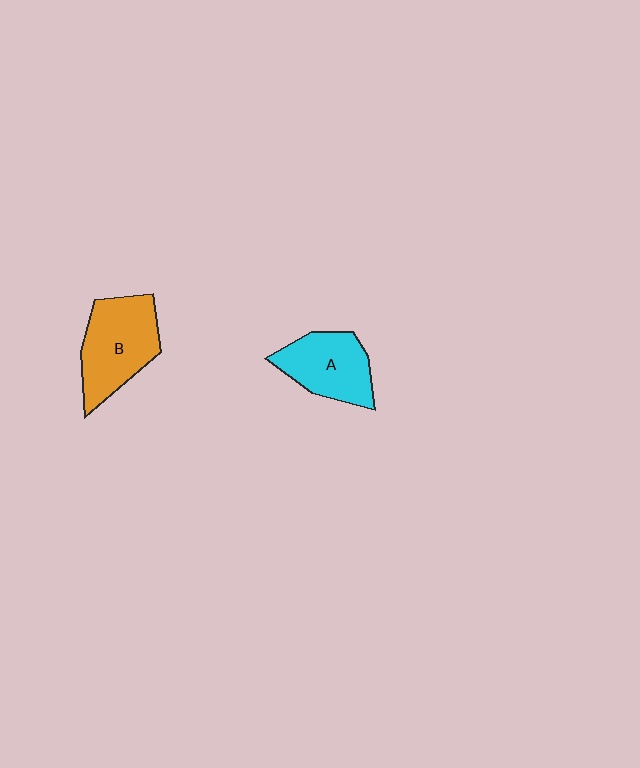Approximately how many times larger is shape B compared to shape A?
Approximately 1.2 times.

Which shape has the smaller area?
Shape A (cyan).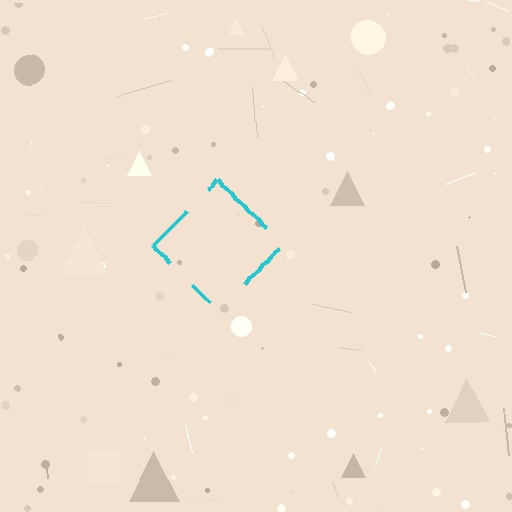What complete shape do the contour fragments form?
The contour fragments form a diamond.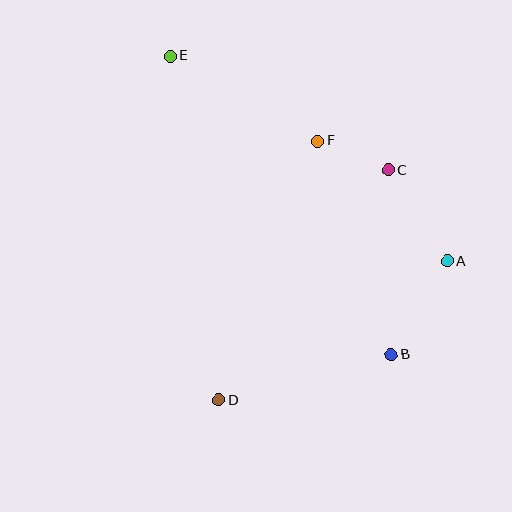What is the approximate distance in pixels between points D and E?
The distance between D and E is approximately 348 pixels.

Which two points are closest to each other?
Points C and F are closest to each other.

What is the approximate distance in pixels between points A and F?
The distance between A and F is approximately 177 pixels.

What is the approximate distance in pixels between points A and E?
The distance between A and E is approximately 345 pixels.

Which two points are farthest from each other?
Points B and E are farthest from each other.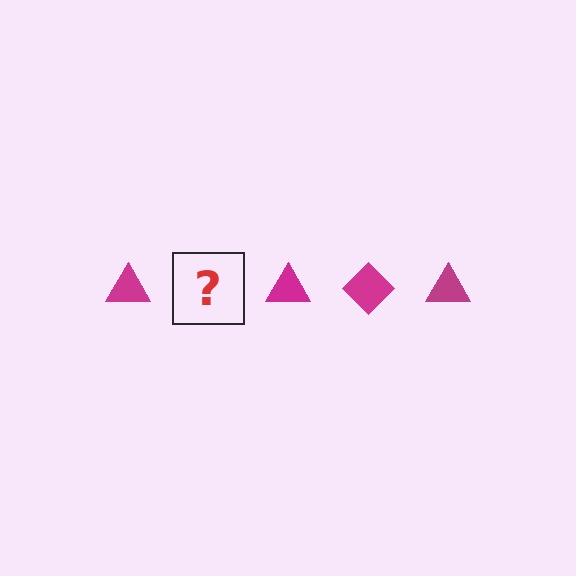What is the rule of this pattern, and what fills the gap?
The rule is that the pattern cycles through triangle, diamond shapes in magenta. The gap should be filled with a magenta diamond.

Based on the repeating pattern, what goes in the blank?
The blank should be a magenta diamond.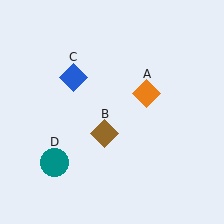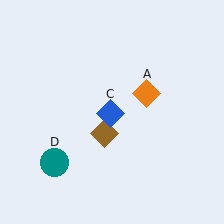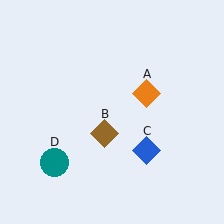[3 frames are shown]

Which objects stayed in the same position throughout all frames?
Orange diamond (object A) and brown diamond (object B) and teal circle (object D) remained stationary.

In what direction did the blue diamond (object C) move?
The blue diamond (object C) moved down and to the right.